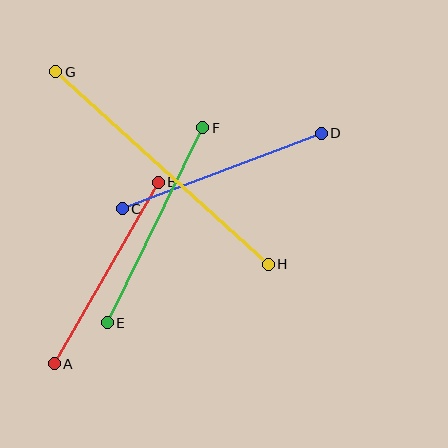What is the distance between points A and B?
The distance is approximately 209 pixels.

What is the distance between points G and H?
The distance is approximately 287 pixels.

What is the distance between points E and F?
The distance is approximately 217 pixels.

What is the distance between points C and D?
The distance is approximately 213 pixels.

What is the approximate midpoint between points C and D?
The midpoint is at approximately (222, 171) pixels.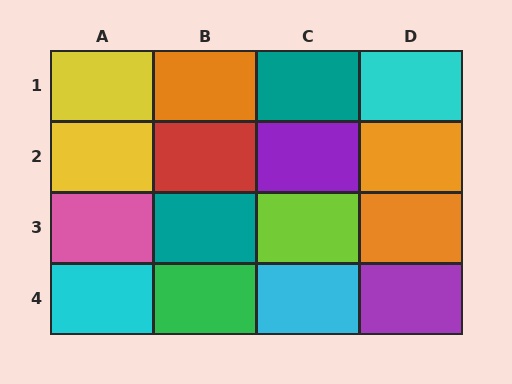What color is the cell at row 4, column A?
Cyan.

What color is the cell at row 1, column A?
Yellow.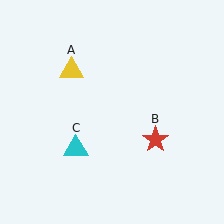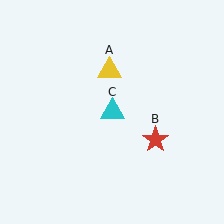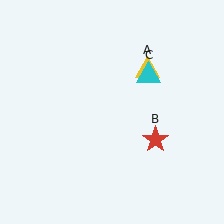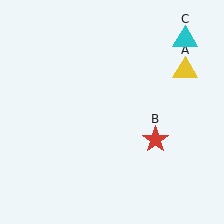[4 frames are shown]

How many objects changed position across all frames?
2 objects changed position: yellow triangle (object A), cyan triangle (object C).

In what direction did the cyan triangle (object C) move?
The cyan triangle (object C) moved up and to the right.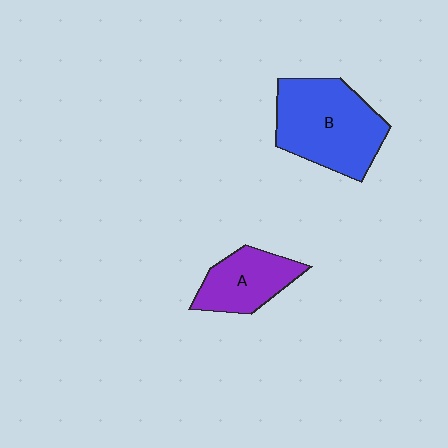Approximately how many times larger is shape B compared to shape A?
Approximately 1.7 times.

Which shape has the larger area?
Shape B (blue).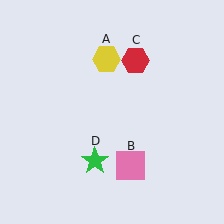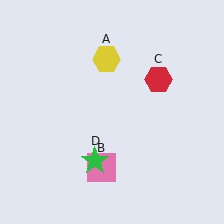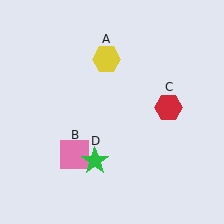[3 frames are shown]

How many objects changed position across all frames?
2 objects changed position: pink square (object B), red hexagon (object C).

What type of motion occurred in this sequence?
The pink square (object B), red hexagon (object C) rotated clockwise around the center of the scene.